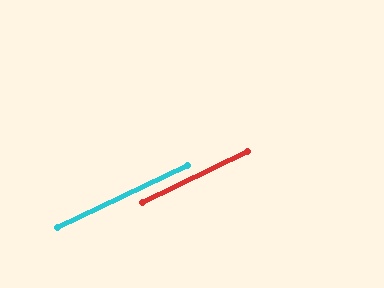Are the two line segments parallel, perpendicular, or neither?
Parallel — their directions differ by only 0.6°.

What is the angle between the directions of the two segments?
Approximately 1 degree.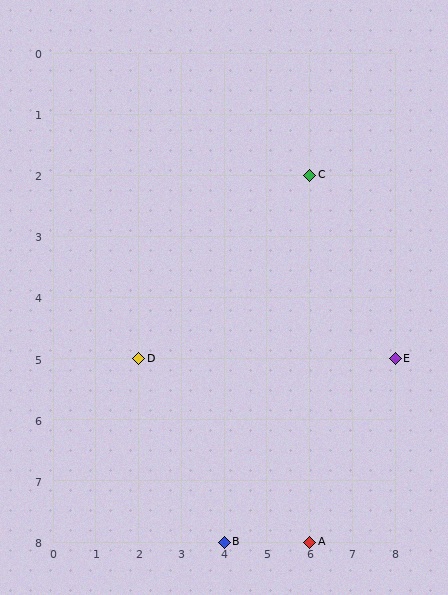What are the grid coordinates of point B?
Point B is at grid coordinates (4, 8).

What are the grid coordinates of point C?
Point C is at grid coordinates (6, 2).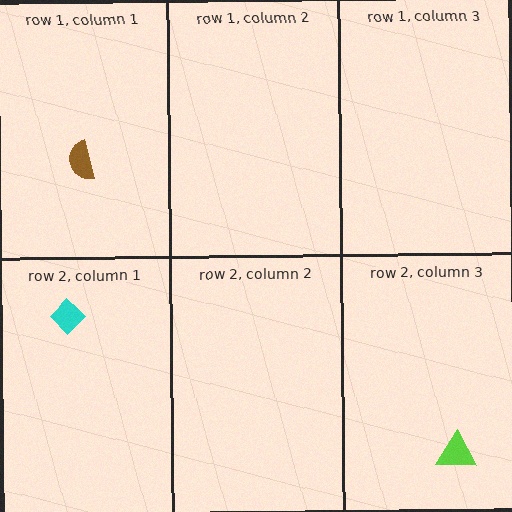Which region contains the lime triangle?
The row 2, column 3 region.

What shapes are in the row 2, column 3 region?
The lime triangle.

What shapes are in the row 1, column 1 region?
The brown semicircle.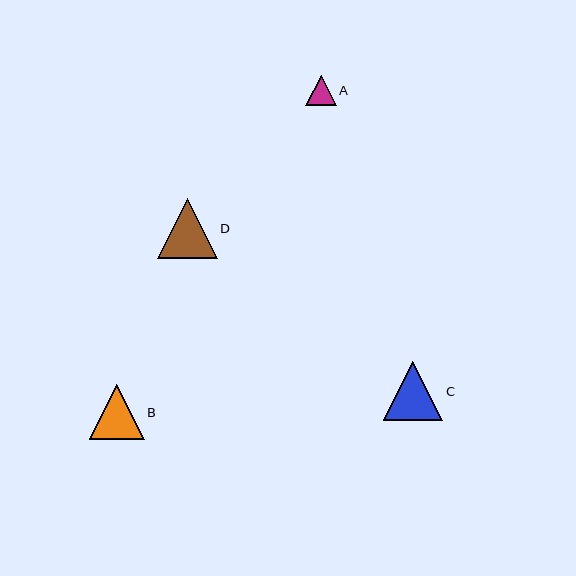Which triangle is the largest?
Triangle D is the largest with a size of approximately 60 pixels.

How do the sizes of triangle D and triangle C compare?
Triangle D and triangle C are approximately the same size.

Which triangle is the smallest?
Triangle A is the smallest with a size of approximately 30 pixels.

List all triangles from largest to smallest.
From largest to smallest: D, C, B, A.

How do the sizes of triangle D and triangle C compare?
Triangle D and triangle C are approximately the same size.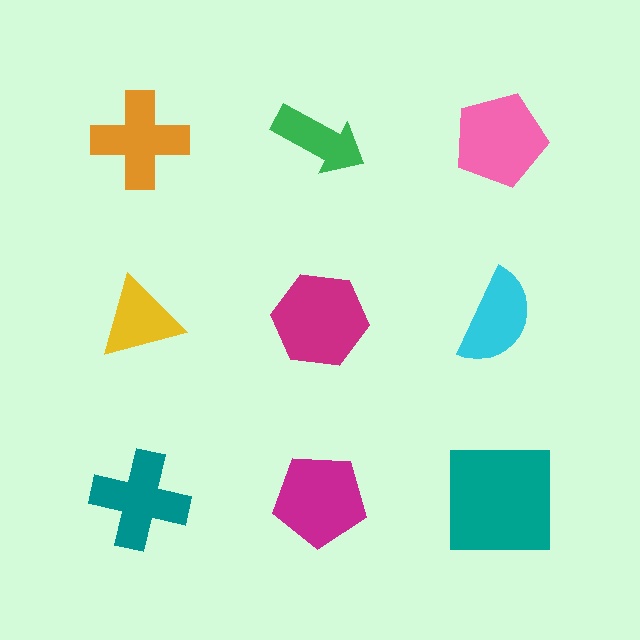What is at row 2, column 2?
A magenta hexagon.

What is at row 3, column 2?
A magenta pentagon.